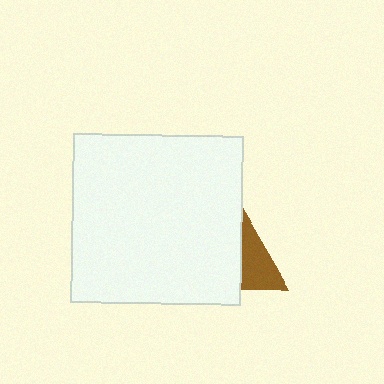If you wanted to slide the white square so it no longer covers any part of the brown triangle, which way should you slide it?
Slide it left — that is the most direct way to separate the two shapes.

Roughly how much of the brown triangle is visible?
About half of it is visible (roughly 46%).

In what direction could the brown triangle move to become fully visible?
The brown triangle could move right. That would shift it out from behind the white square entirely.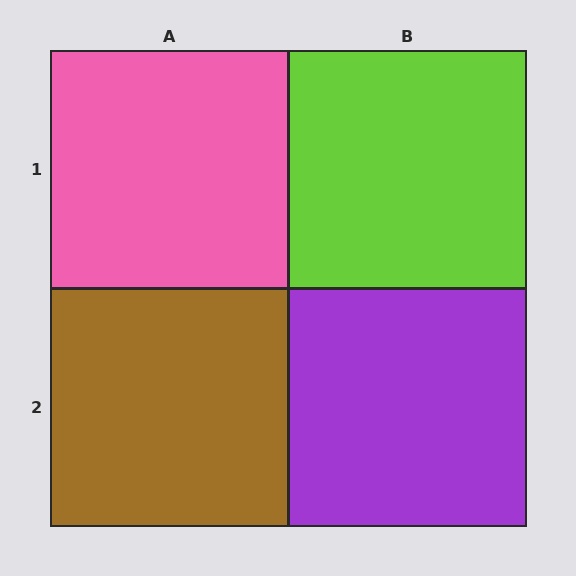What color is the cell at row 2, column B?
Purple.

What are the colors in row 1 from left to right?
Pink, lime.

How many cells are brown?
1 cell is brown.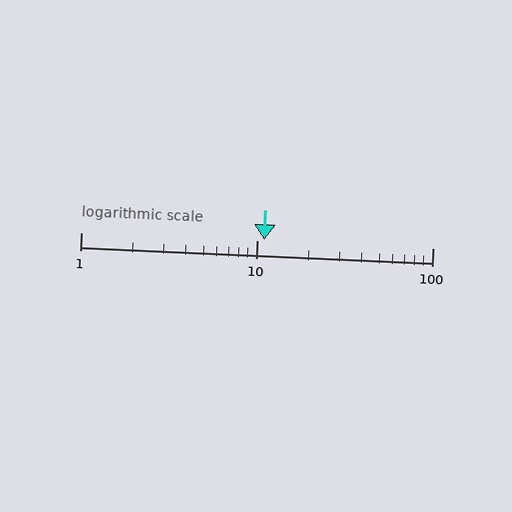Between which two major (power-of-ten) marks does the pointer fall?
The pointer is between 10 and 100.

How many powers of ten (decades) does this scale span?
The scale spans 2 decades, from 1 to 100.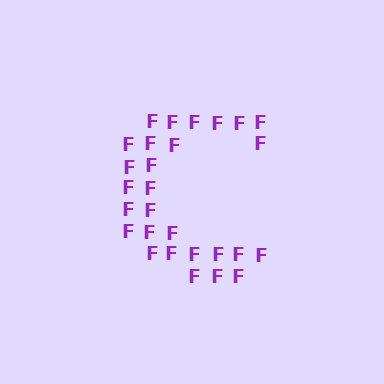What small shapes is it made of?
It is made of small letter F's.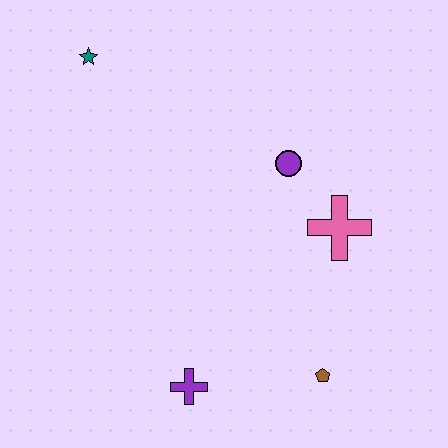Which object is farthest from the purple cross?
The teal star is farthest from the purple cross.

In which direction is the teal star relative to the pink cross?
The teal star is to the left of the pink cross.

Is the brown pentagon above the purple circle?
No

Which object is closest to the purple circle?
The pink cross is closest to the purple circle.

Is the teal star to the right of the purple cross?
No